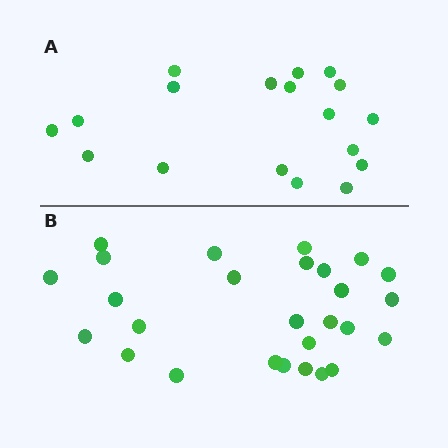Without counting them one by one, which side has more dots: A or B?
Region B (the bottom region) has more dots.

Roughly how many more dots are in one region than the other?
Region B has roughly 8 or so more dots than region A.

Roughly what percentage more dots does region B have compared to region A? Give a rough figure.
About 50% more.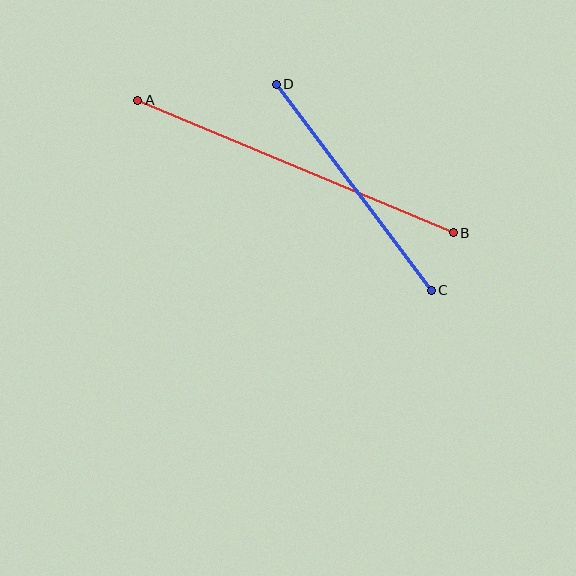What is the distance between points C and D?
The distance is approximately 258 pixels.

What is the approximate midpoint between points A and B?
The midpoint is at approximately (295, 167) pixels.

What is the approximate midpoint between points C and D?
The midpoint is at approximately (354, 187) pixels.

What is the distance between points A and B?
The distance is approximately 342 pixels.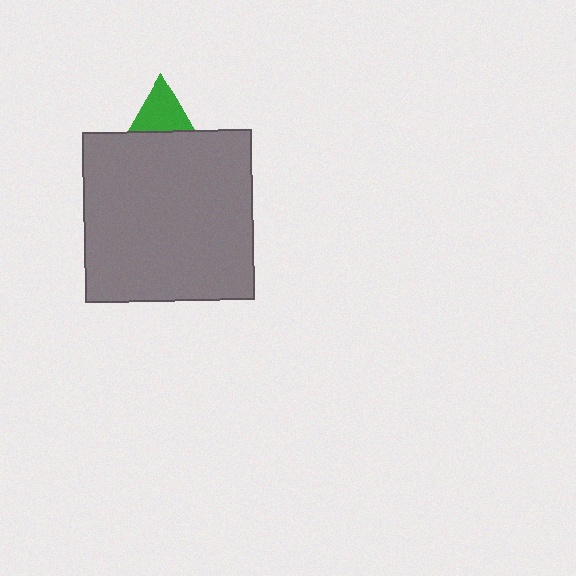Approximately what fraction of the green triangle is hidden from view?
Roughly 50% of the green triangle is hidden behind the gray square.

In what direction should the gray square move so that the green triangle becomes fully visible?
The gray square should move down. That is the shortest direction to clear the overlap and leave the green triangle fully visible.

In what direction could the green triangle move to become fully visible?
The green triangle could move up. That would shift it out from behind the gray square entirely.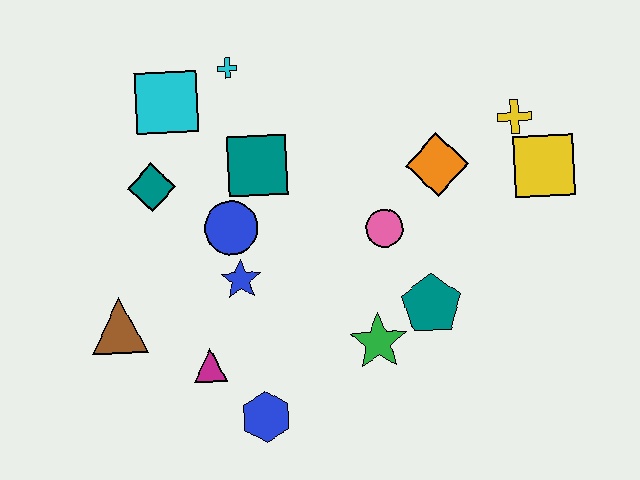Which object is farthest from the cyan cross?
The blue hexagon is farthest from the cyan cross.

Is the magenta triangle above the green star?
No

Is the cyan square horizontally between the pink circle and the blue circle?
No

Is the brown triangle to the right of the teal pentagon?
No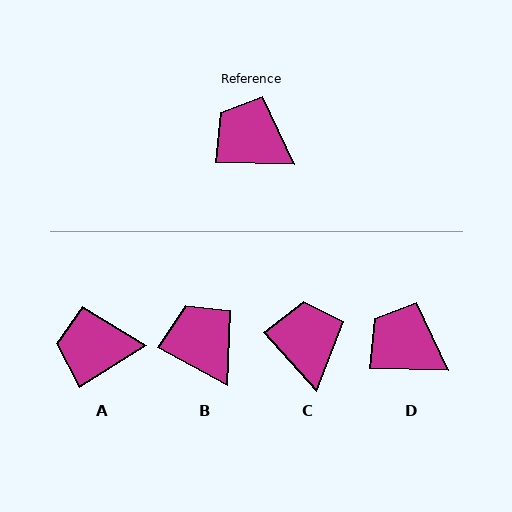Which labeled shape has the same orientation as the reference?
D.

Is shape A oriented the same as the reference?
No, it is off by about 34 degrees.